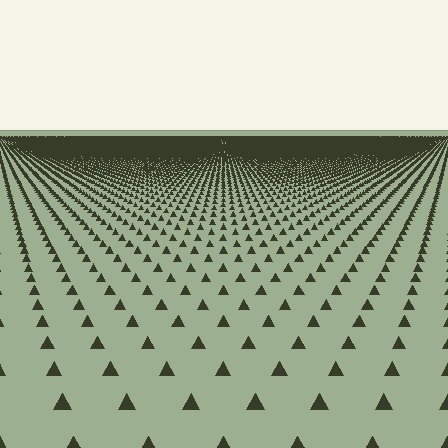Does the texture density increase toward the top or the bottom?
Density increases toward the top.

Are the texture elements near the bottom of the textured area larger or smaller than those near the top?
Larger. Near the bottom, elements are closer to the viewer and appear at a bigger on-screen size.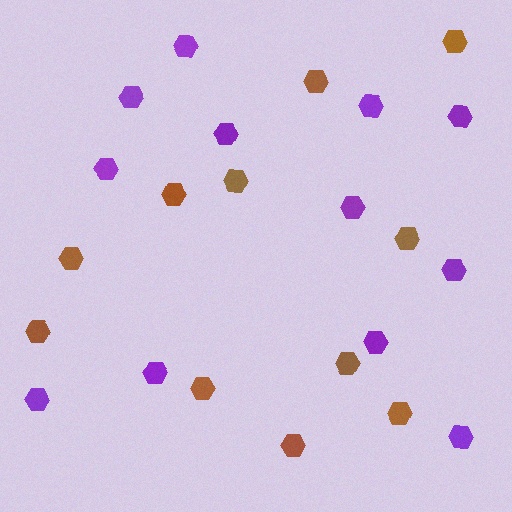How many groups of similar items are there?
There are 2 groups: one group of purple hexagons (12) and one group of brown hexagons (11).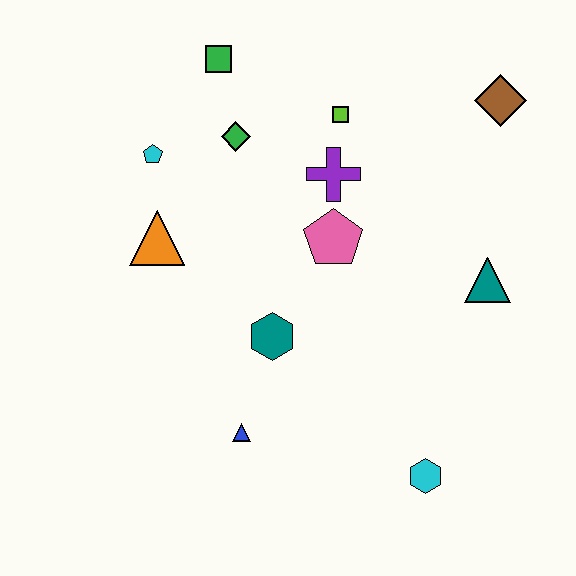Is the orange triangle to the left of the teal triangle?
Yes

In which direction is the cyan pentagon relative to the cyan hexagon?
The cyan pentagon is above the cyan hexagon.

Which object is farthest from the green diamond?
The cyan hexagon is farthest from the green diamond.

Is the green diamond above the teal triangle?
Yes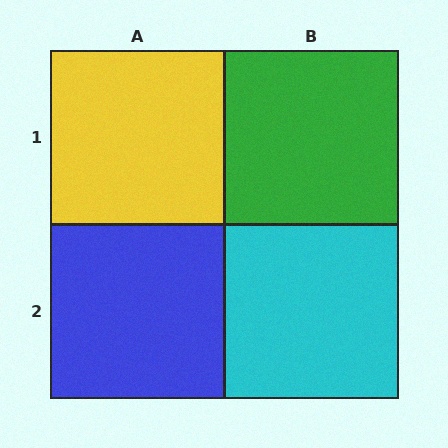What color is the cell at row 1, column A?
Yellow.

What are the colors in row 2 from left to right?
Blue, cyan.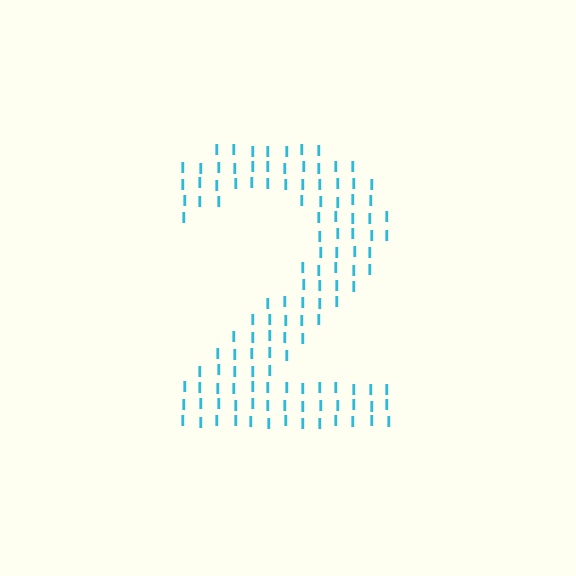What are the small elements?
The small elements are letter I's.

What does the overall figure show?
The overall figure shows the digit 2.